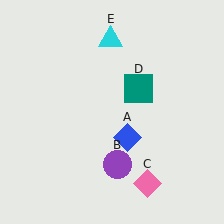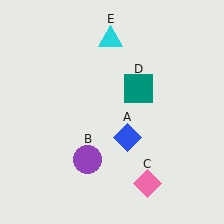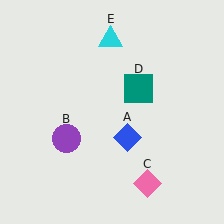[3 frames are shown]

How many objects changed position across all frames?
1 object changed position: purple circle (object B).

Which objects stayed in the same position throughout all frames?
Blue diamond (object A) and pink diamond (object C) and teal square (object D) and cyan triangle (object E) remained stationary.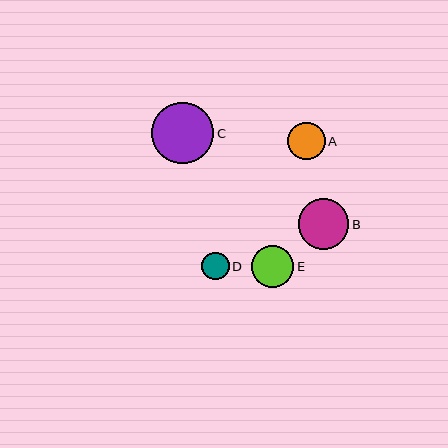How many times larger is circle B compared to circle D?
Circle B is approximately 1.8 times the size of circle D.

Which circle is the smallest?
Circle D is the smallest with a size of approximately 27 pixels.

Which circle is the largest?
Circle C is the largest with a size of approximately 62 pixels.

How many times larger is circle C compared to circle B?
Circle C is approximately 1.2 times the size of circle B.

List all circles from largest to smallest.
From largest to smallest: C, B, E, A, D.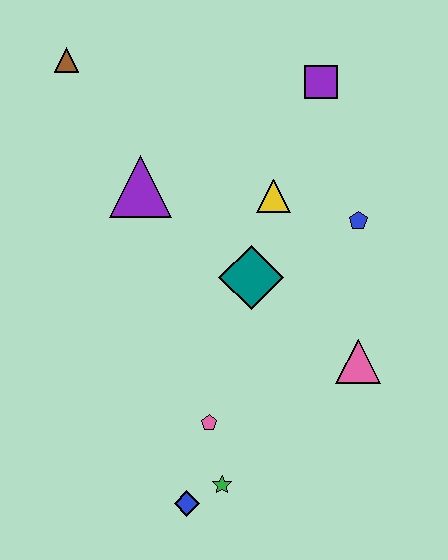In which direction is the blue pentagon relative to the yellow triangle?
The blue pentagon is to the right of the yellow triangle.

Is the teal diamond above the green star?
Yes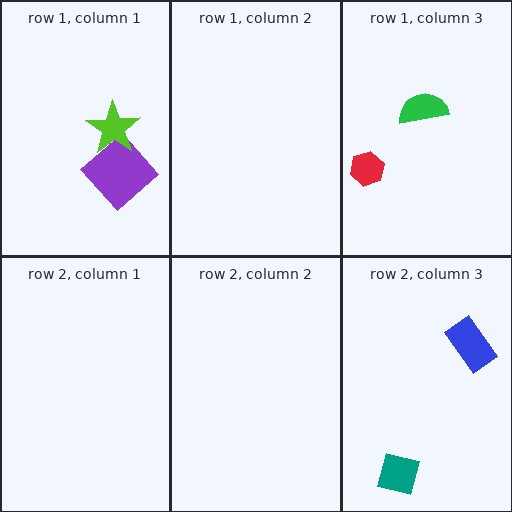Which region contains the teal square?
The row 2, column 3 region.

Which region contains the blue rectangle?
The row 2, column 3 region.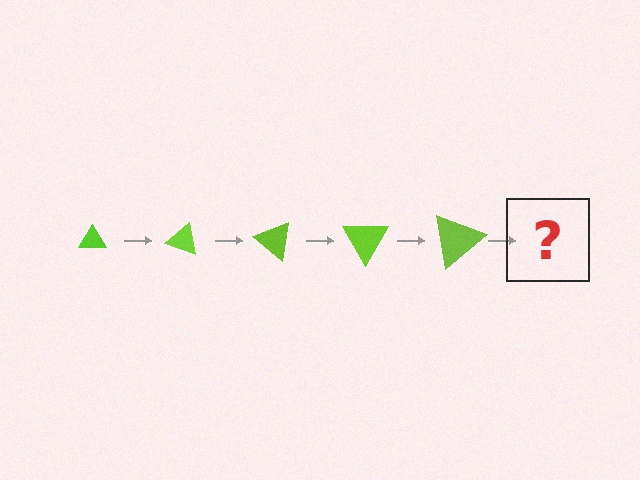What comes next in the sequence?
The next element should be a triangle, larger than the previous one and rotated 100 degrees from the start.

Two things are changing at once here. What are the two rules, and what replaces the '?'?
The two rules are that the triangle grows larger each step and it rotates 20 degrees each step. The '?' should be a triangle, larger than the previous one and rotated 100 degrees from the start.